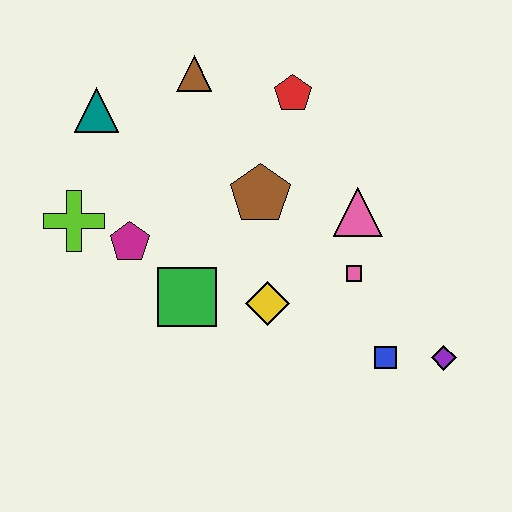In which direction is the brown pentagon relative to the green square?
The brown pentagon is above the green square.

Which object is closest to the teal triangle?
The brown triangle is closest to the teal triangle.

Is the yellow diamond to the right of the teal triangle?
Yes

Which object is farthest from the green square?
The purple diamond is farthest from the green square.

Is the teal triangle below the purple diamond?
No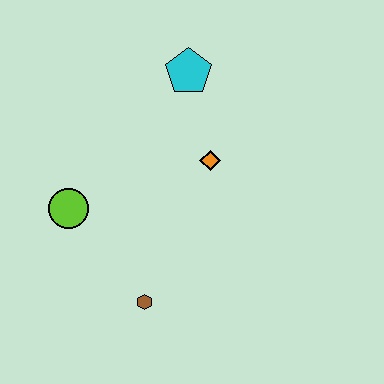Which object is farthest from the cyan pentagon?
The brown hexagon is farthest from the cyan pentagon.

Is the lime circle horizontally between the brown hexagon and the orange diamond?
No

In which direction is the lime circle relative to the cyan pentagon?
The lime circle is below the cyan pentagon.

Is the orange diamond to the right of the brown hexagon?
Yes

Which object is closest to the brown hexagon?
The lime circle is closest to the brown hexagon.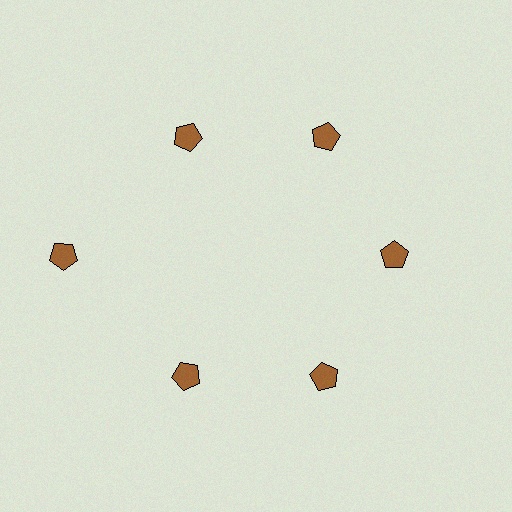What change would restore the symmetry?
The symmetry would be restored by moving it inward, back onto the ring so that all 6 pentagons sit at equal angles and equal distance from the center.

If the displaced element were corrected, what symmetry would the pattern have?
It would have 6-fold rotational symmetry — the pattern would map onto itself every 60 degrees.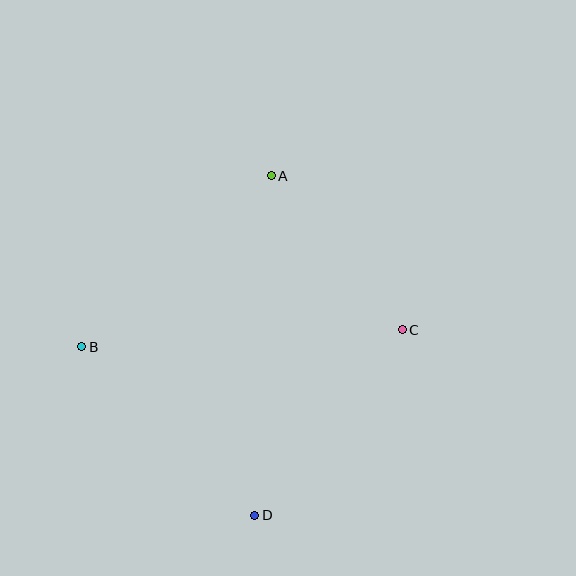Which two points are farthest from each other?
Points A and D are farthest from each other.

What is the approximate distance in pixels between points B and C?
The distance between B and C is approximately 321 pixels.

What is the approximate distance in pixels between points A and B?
The distance between A and B is approximately 255 pixels.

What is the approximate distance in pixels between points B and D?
The distance between B and D is approximately 241 pixels.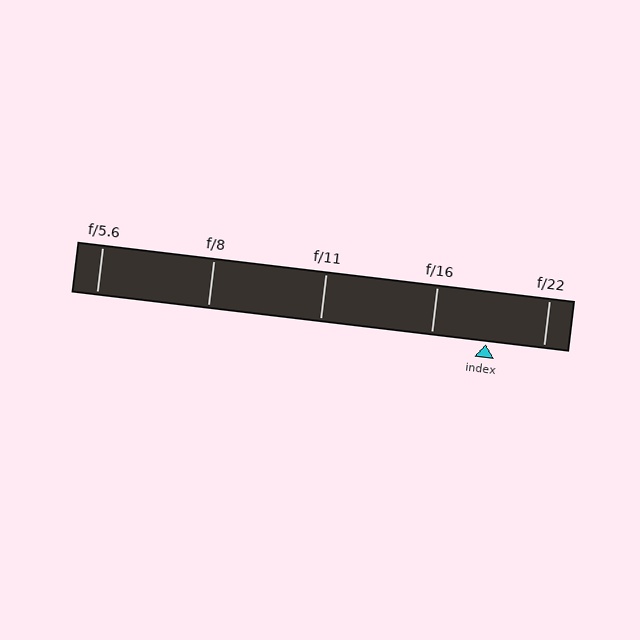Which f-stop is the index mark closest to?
The index mark is closest to f/16.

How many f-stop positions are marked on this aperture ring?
There are 5 f-stop positions marked.